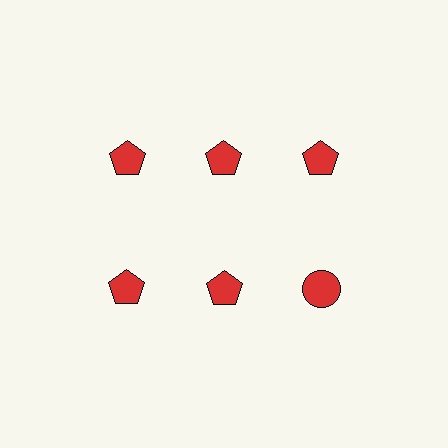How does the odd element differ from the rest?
It has a different shape: circle instead of pentagon.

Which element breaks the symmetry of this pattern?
The red circle in the second row, center column breaks the symmetry. All other shapes are red pentagons.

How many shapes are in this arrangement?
There are 6 shapes arranged in a grid pattern.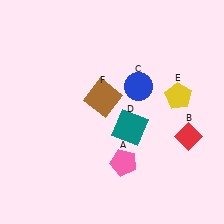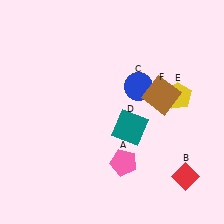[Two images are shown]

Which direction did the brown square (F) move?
The brown square (F) moved right.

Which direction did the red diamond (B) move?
The red diamond (B) moved down.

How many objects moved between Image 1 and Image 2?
2 objects moved between the two images.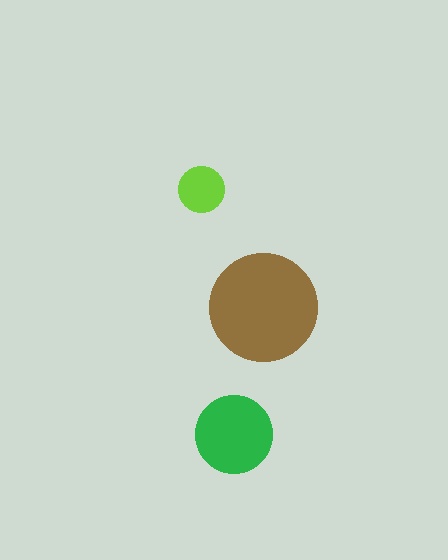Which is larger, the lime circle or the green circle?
The green one.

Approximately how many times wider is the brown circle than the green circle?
About 1.5 times wider.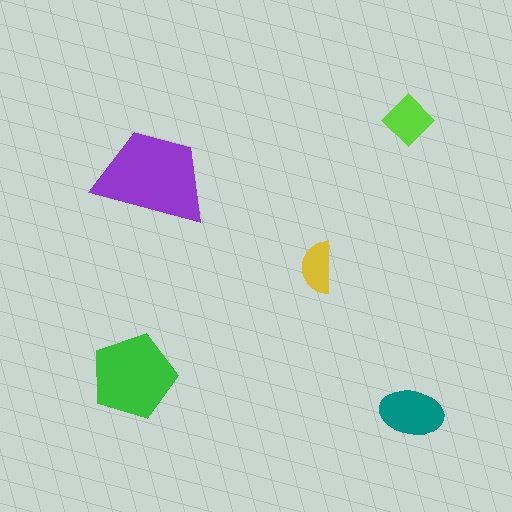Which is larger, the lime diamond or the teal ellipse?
The teal ellipse.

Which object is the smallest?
The yellow semicircle.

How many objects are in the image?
There are 5 objects in the image.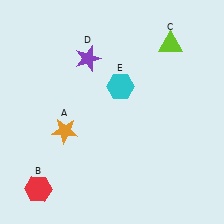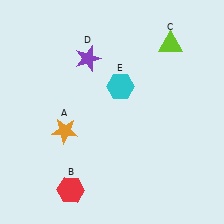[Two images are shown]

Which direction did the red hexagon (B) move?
The red hexagon (B) moved right.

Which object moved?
The red hexagon (B) moved right.